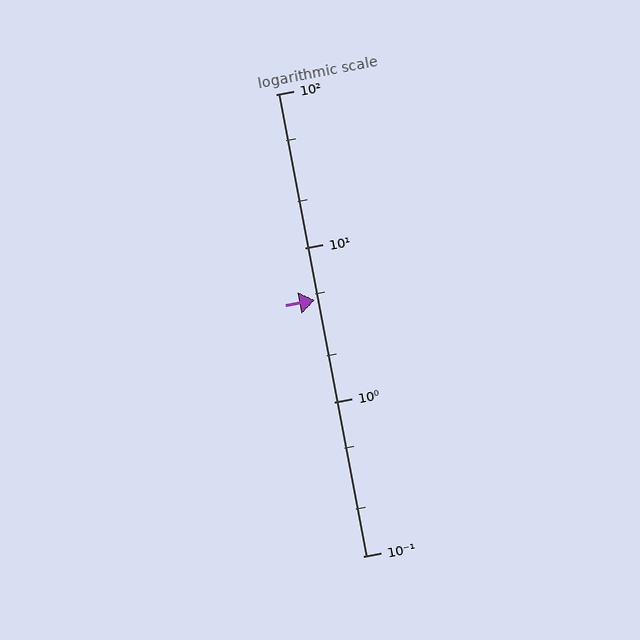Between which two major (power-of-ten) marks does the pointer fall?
The pointer is between 1 and 10.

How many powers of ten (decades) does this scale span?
The scale spans 3 decades, from 0.1 to 100.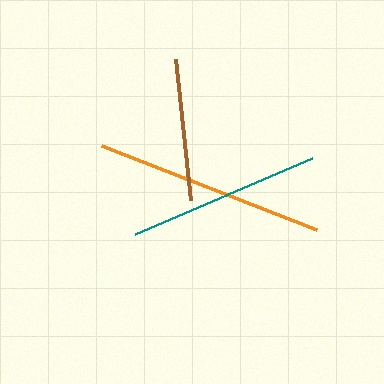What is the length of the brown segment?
The brown segment is approximately 142 pixels long.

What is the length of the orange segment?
The orange segment is approximately 231 pixels long.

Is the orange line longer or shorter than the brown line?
The orange line is longer than the brown line.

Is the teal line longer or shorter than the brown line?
The teal line is longer than the brown line.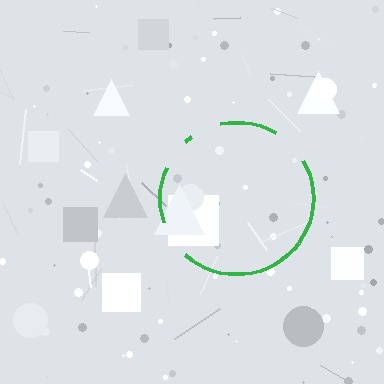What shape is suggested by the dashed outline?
The dashed outline suggests a circle.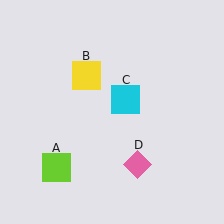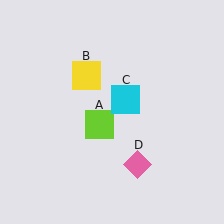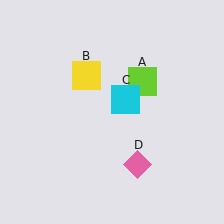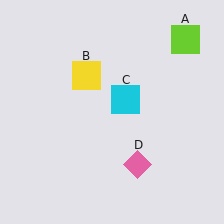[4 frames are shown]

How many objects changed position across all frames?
1 object changed position: lime square (object A).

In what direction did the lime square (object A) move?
The lime square (object A) moved up and to the right.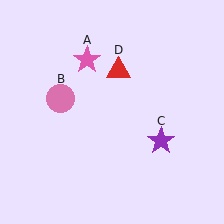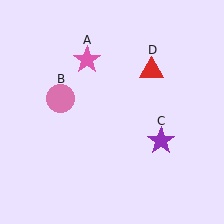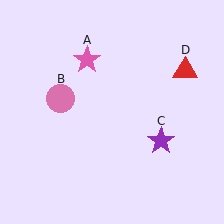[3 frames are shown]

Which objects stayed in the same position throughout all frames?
Pink star (object A) and pink circle (object B) and purple star (object C) remained stationary.